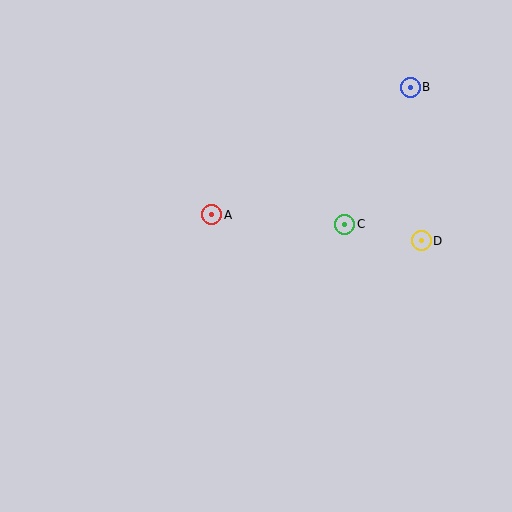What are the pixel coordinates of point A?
Point A is at (212, 215).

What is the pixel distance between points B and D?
The distance between B and D is 154 pixels.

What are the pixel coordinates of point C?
Point C is at (345, 224).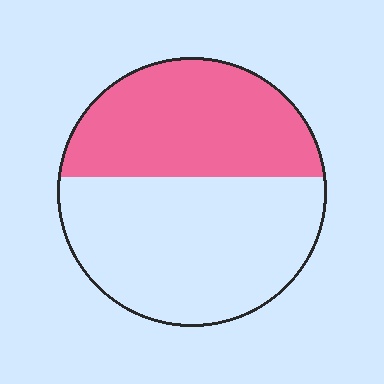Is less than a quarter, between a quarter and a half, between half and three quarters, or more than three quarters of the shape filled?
Between a quarter and a half.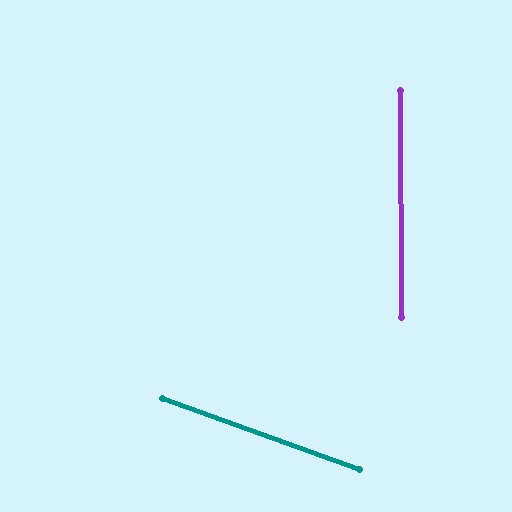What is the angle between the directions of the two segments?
Approximately 70 degrees.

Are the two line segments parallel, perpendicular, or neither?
Neither parallel nor perpendicular — they differ by about 70°.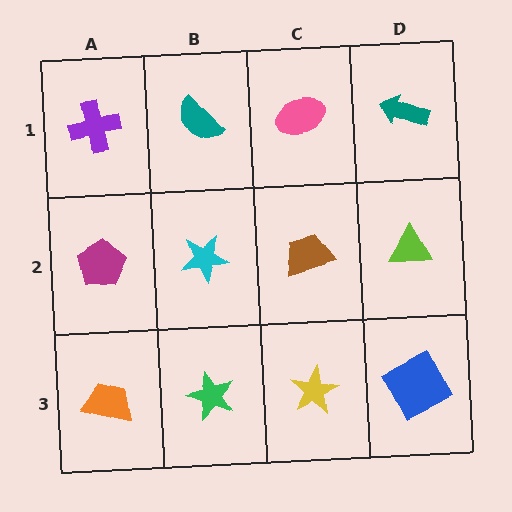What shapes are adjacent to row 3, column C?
A brown trapezoid (row 2, column C), a green star (row 3, column B), a blue square (row 3, column D).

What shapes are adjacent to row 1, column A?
A magenta pentagon (row 2, column A), a teal semicircle (row 1, column B).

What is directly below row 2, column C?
A yellow star.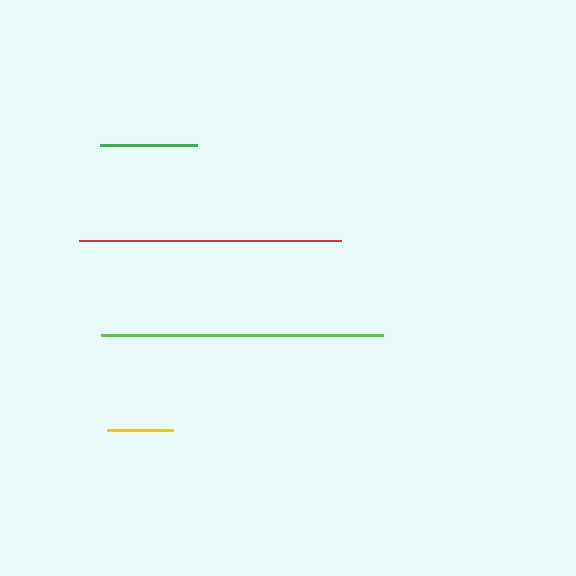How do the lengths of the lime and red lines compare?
The lime and red lines are approximately the same length.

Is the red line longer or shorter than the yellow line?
The red line is longer than the yellow line.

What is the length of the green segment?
The green segment is approximately 97 pixels long.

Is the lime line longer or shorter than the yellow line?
The lime line is longer than the yellow line.